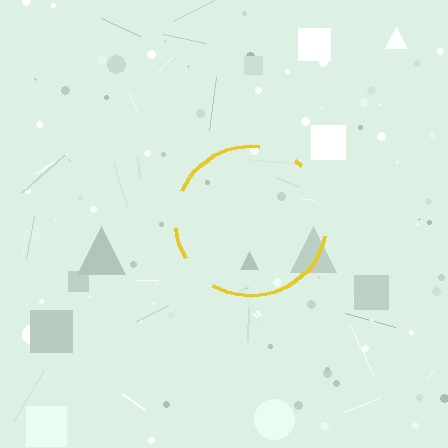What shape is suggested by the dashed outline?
The dashed outline suggests a circle.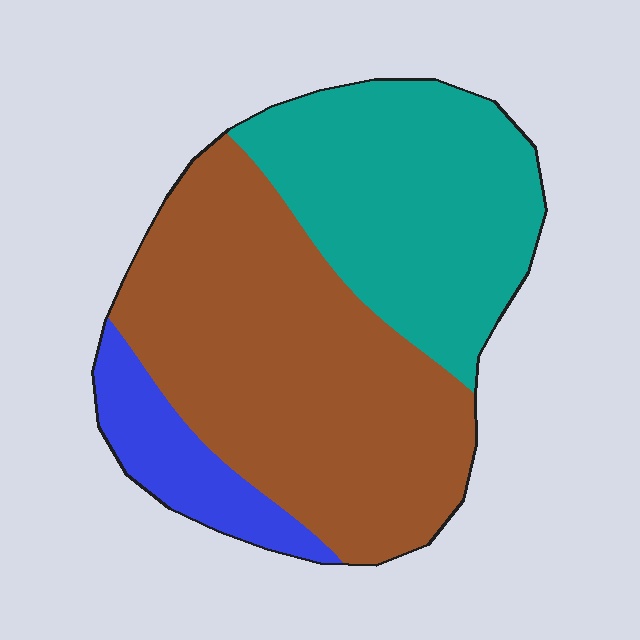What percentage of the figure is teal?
Teal covers 36% of the figure.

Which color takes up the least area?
Blue, at roughly 10%.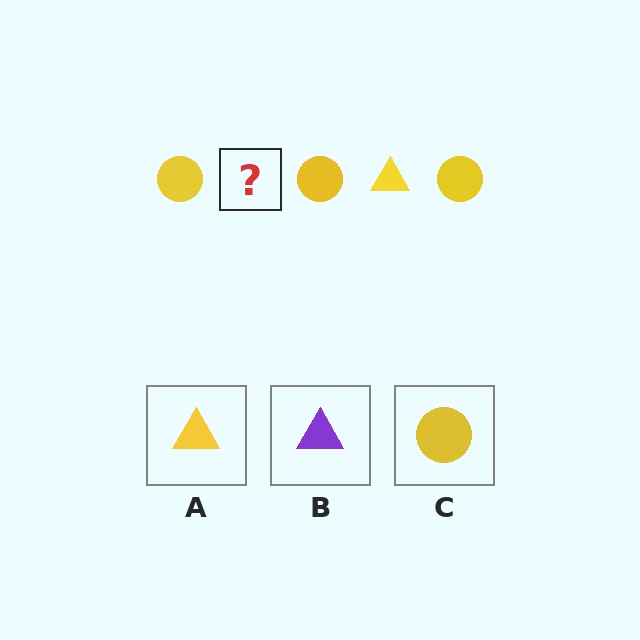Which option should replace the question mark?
Option A.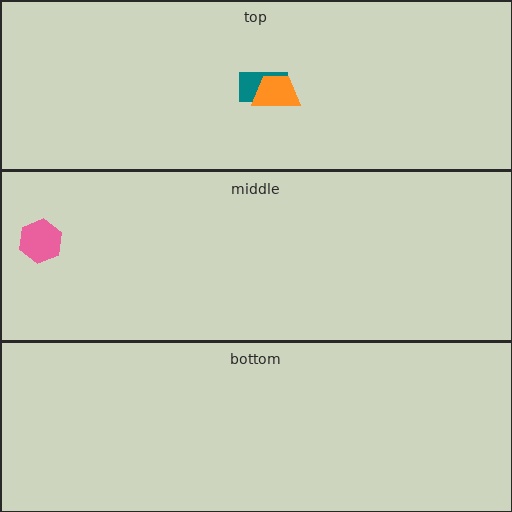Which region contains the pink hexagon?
The middle region.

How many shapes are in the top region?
2.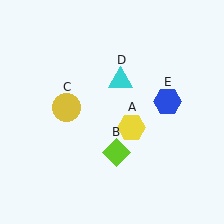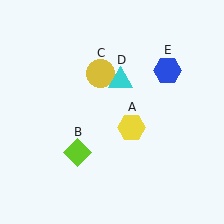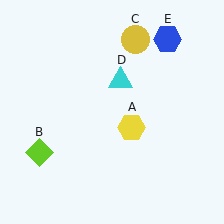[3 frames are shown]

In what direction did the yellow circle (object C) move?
The yellow circle (object C) moved up and to the right.